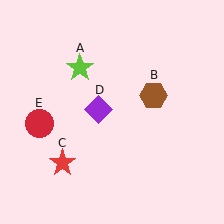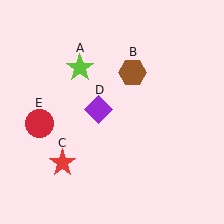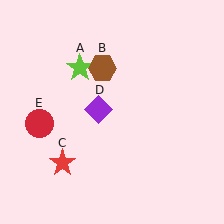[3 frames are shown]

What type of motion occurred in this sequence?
The brown hexagon (object B) rotated counterclockwise around the center of the scene.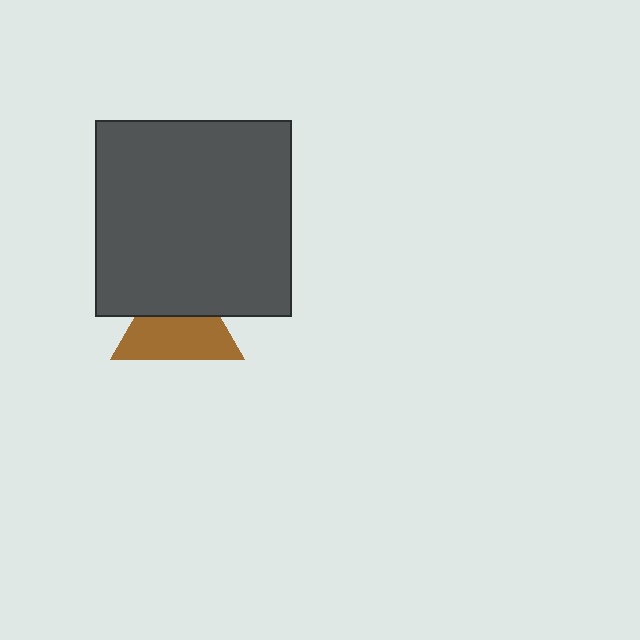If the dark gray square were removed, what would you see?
You would see the complete brown triangle.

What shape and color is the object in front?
The object in front is a dark gray square.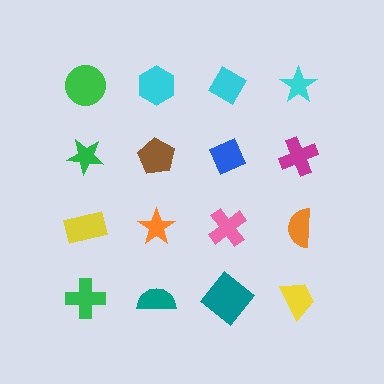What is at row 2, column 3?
A blue diamond.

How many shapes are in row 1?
4 shapes.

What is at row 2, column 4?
A magenta cross.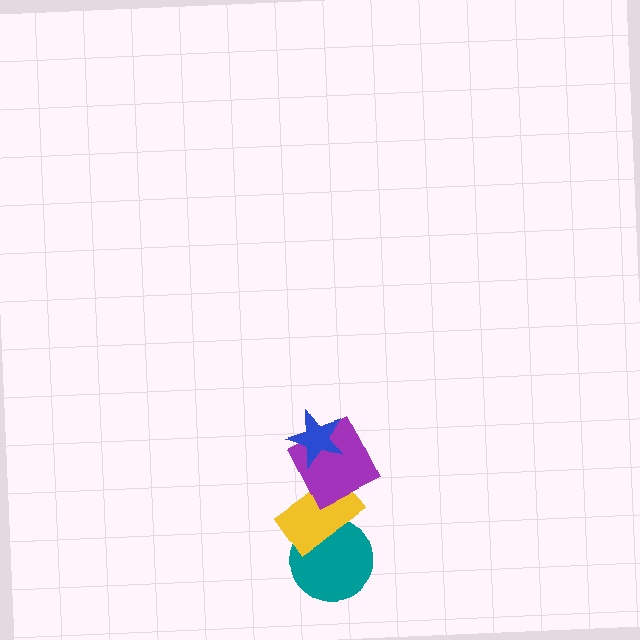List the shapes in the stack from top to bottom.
From top to bottom: the blue star, the purple square, the yellow rectangle, the teal circle.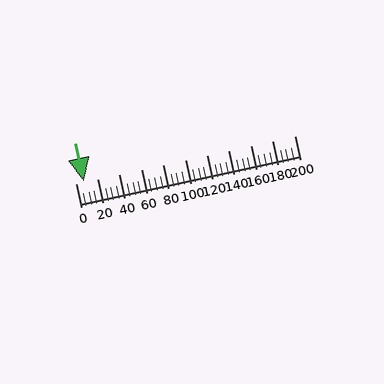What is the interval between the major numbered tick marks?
The major tick marks are spaced 20 units apart.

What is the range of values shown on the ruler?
The ruler shows values from 0 to 200.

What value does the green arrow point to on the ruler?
The green arrow points to approximately 7.